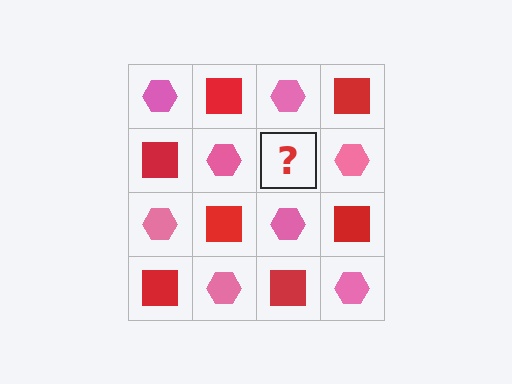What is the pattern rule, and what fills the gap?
The rule is that it alternates pink hexagon and red square in a checkerboard pattern. The gap should be filled with a red square.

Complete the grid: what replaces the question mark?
The question mark should be replaced with a red square.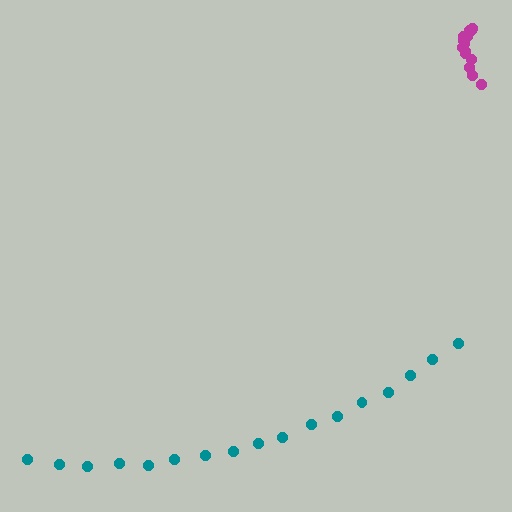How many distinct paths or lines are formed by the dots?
There are 2 distinct paths.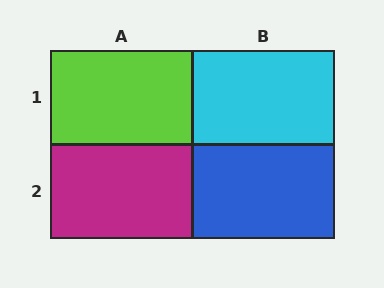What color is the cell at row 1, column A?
Lime.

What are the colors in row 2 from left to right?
Magenta, blue.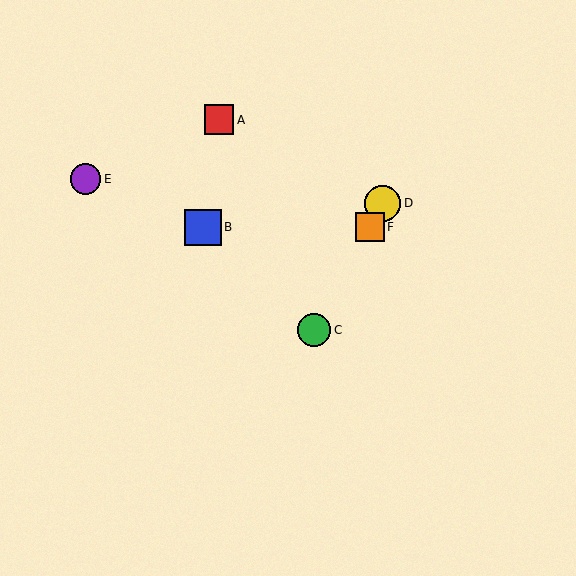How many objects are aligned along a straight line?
3 objects (C, D, F) are aligned along a straight line.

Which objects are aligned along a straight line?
Objects C, D, F are aligned along a straight line.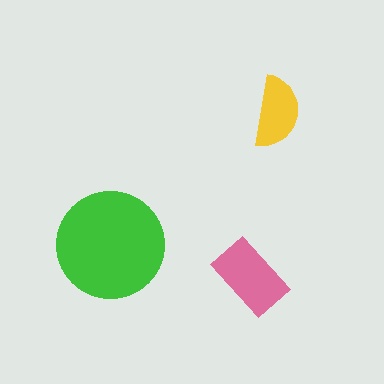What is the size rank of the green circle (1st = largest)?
1st.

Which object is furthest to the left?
The green circle is leftmost.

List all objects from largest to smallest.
The green circle, the pink rectangle, the yellow semicircle.